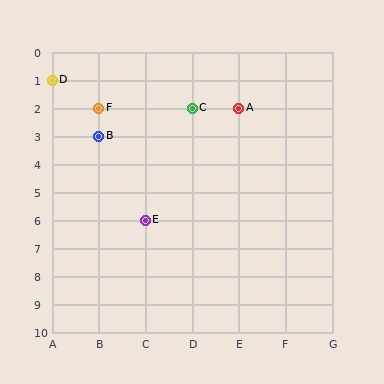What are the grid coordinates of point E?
Point E is at grid coordinates (C, 6).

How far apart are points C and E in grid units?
Points C and E are 1 column and 4 rows apart (about 4.1 grid units diagonally).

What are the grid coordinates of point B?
Point B is at grid coordinates (B, 3).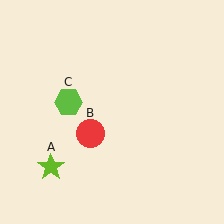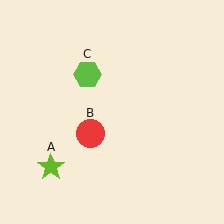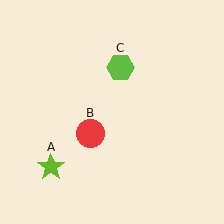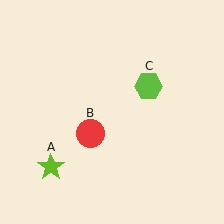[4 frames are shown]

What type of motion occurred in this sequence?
The lime hexagon (object C) rotated clockwise around the center of the scene.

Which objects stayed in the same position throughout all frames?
Lime star (object A) and red circle (object B) remained stationary.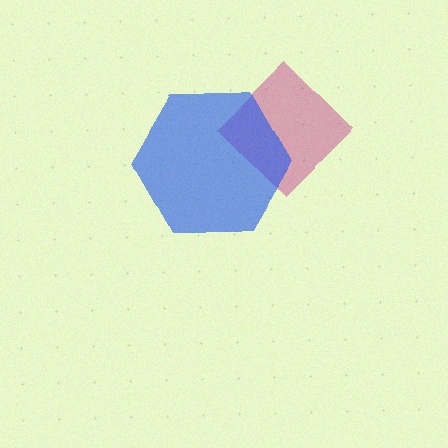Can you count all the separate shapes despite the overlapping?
Yes, there are 2 separate shapes.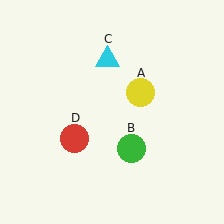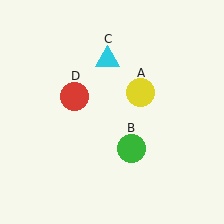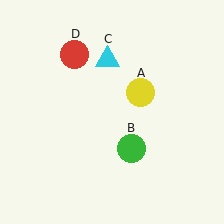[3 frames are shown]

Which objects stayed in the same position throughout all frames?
Yellow circle (object A) and green circle (object B) and cyan triangle (object C) remained stationary.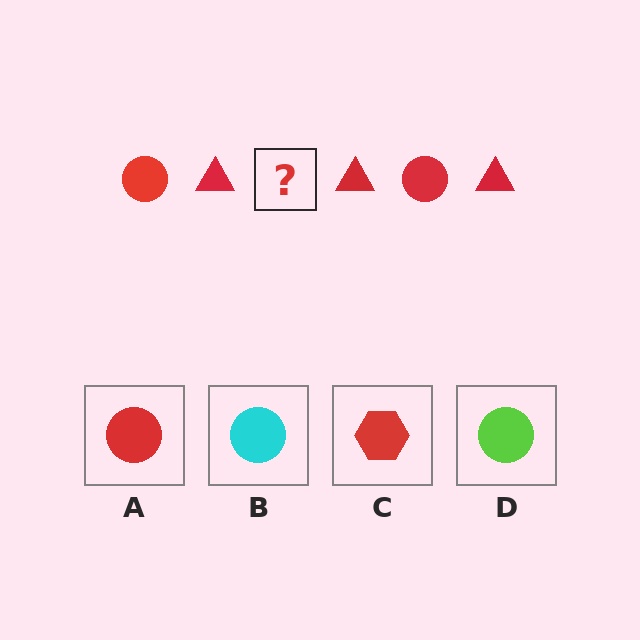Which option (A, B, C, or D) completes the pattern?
A.